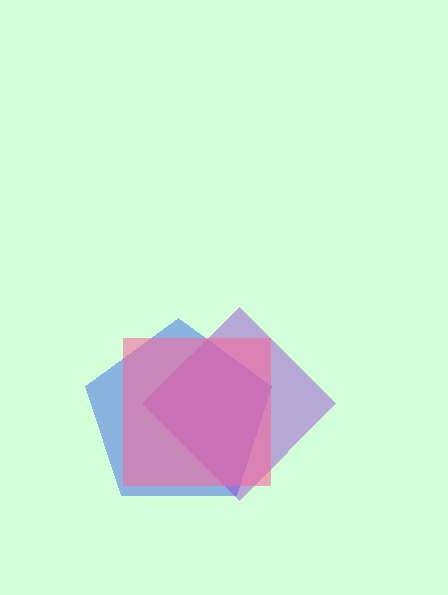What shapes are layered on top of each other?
The layered shapes are: a blue pentagon, a purple diamond, a pink square.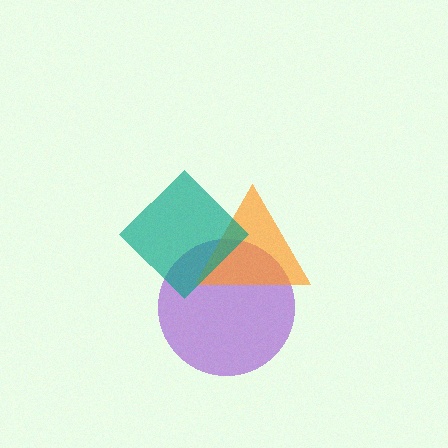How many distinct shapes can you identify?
There are 3 distinct shapes: a purple circle, an orange triangle, a teal diamond.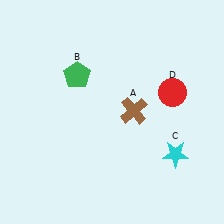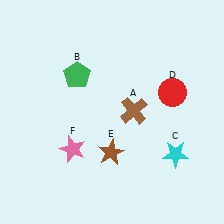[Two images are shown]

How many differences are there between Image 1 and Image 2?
There are 2 differences between the two images.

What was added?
A brown star (E), a pink star (F) were added in Image 2.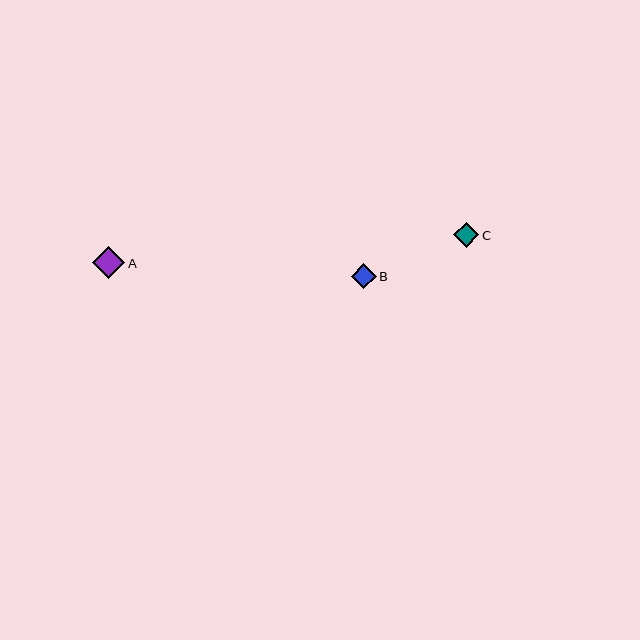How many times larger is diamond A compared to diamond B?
Diamond A is approximately 1.3 times the size of diamond B.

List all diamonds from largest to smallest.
From largest to smallest: A, C, B.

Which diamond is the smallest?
Diamond B is the smallest with a size of approximately 25 pixels.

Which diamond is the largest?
Diamond A is the largest with a size of approximately 32 pixels.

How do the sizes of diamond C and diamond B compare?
Diamond C and diamond B are approximately the same size.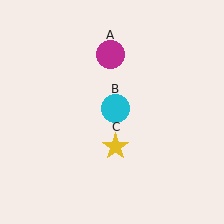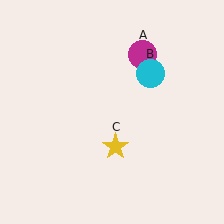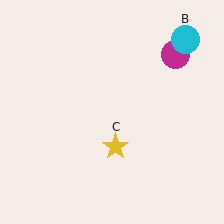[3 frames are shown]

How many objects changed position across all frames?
2 objects changed position: magenta circle (object A), cyan circle (object B).